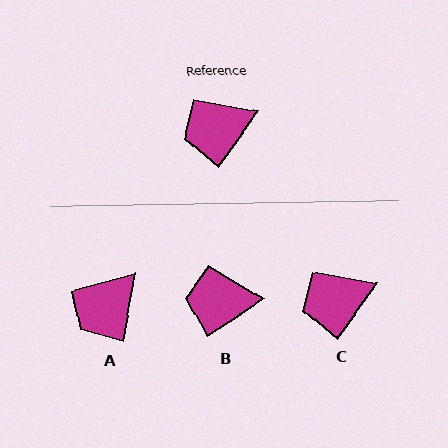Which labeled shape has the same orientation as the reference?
C.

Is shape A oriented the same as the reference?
No, it is off by about 25 degrees.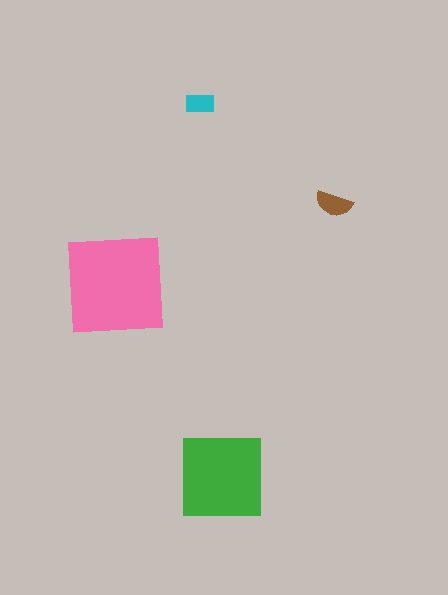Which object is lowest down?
The green square is bottommost.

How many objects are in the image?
There are 4 objects in the image.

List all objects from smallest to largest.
The cyan rectangle, the brown semicircle, the green square, the pink square.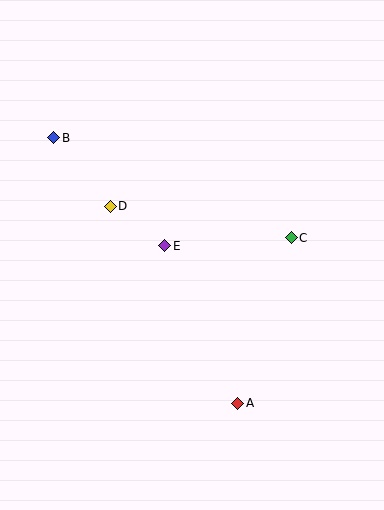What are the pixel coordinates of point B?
Point B is at (53, 138).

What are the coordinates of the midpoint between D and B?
The midpoint between D and B is at (82, 172).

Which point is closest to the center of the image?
Point E at (165, 246) is closest to the center.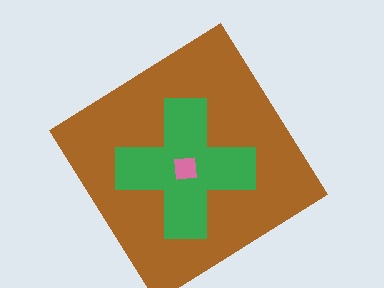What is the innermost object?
The pink square.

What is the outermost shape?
The brown diamond.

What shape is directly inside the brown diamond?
The green cross.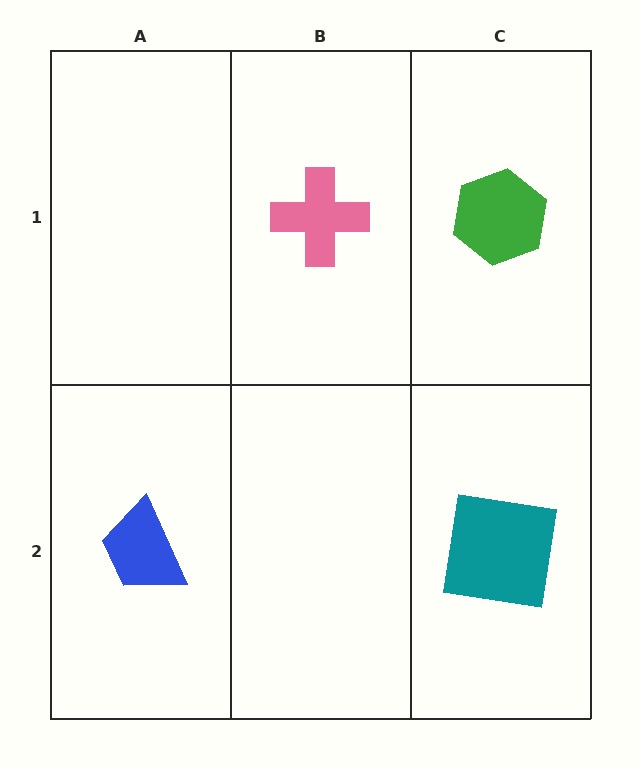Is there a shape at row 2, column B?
No, that cell is empty.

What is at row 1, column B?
A pink cross.